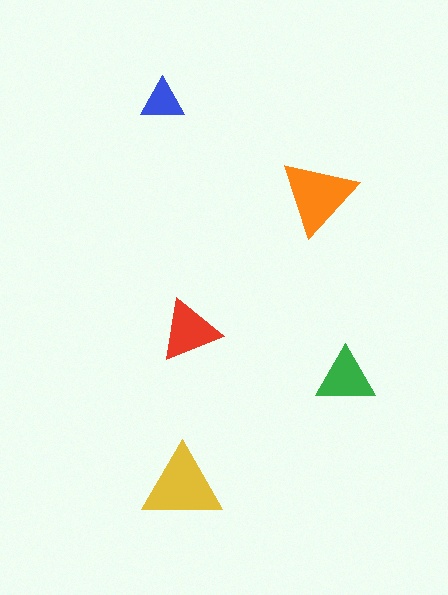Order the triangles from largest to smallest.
the yellow one, the orange one, the red one, the green one, the blue one.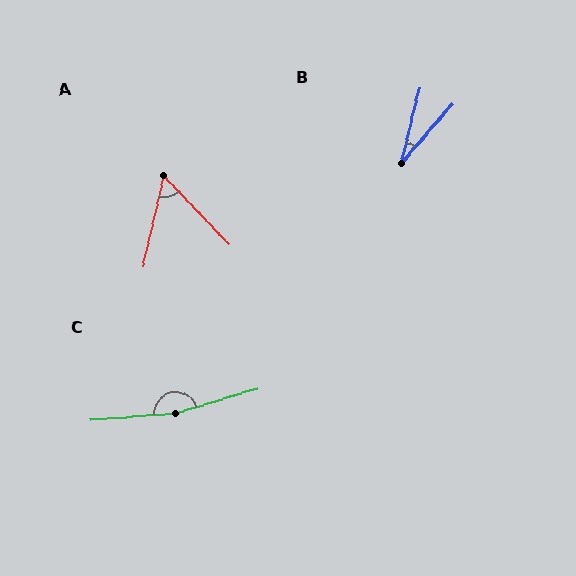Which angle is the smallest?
B, at approximately 27 degrees.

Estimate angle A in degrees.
Approximately 56 degrees.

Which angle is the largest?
C, at approximately 168 degrees.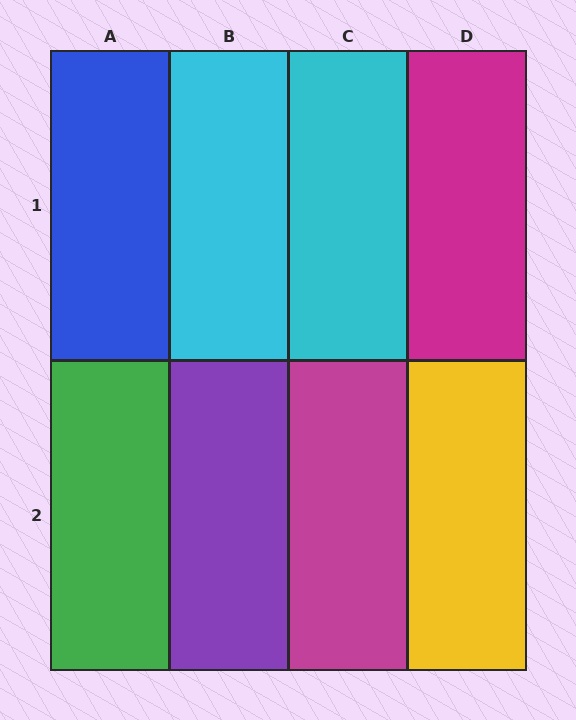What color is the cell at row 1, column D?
Magenta.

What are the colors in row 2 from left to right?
Green, purple, magenta, yellow.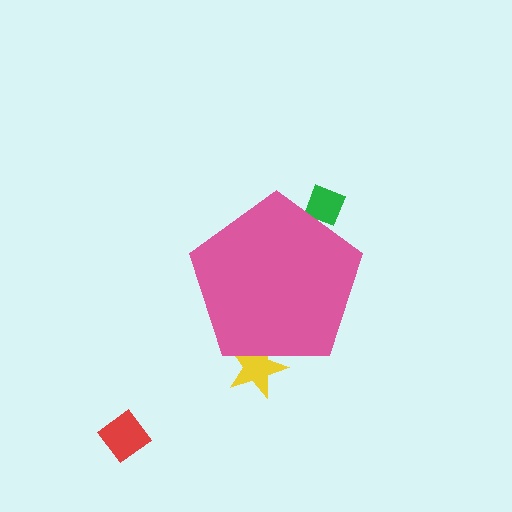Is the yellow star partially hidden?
Yes, the yellow star is partially hidden behind the pink pentagon.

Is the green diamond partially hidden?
Yes, the green diamond is partially hidden behind the pink pentagon.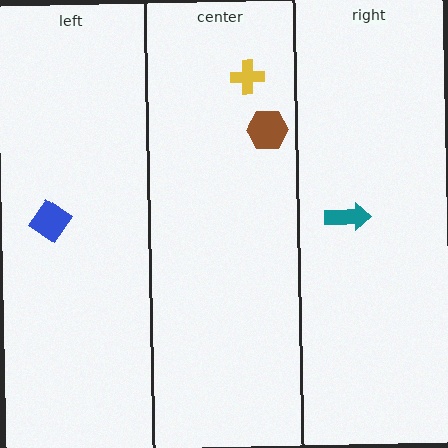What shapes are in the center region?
The yellow cross, the brown hexagon.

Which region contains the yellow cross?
The center region.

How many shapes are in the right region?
1.